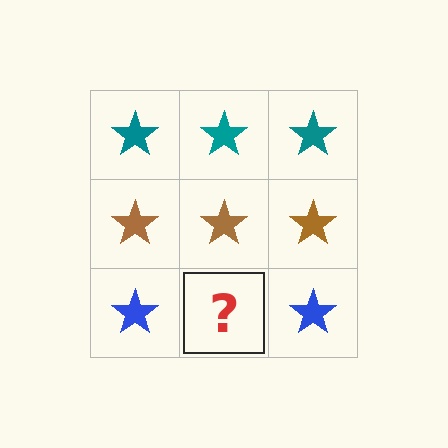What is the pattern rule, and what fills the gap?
The rule is that each row has a consistent color. The gap should be filled with a blue star.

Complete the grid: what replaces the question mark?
The question mark should be replaced with a blue star.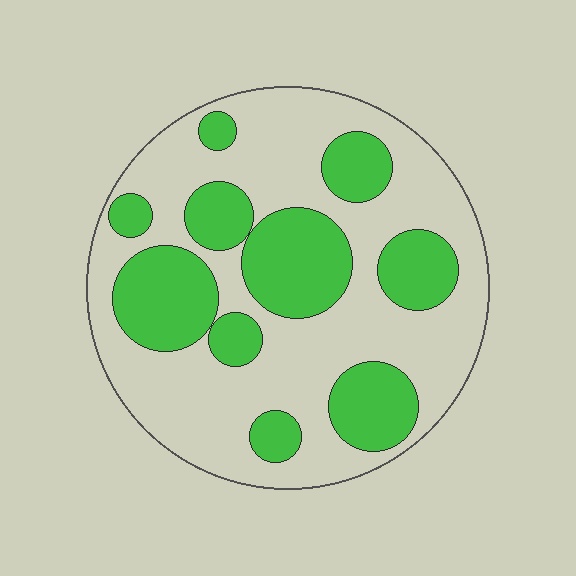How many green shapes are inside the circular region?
10.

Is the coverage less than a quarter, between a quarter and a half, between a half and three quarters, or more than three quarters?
Between a quarter and a half.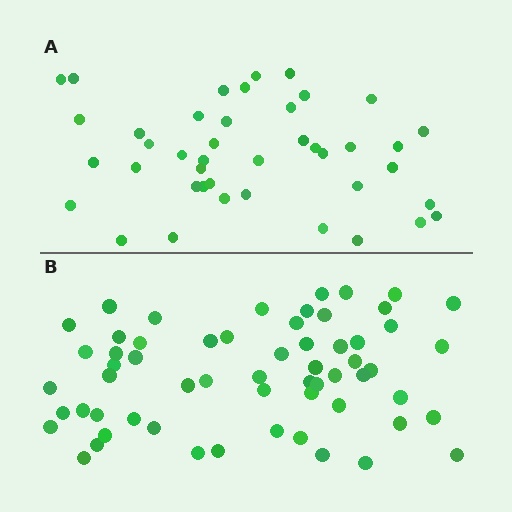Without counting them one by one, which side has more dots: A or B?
Region B (the bottom region) has more dots.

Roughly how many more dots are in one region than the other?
Region B has approximately 20 more dots than region A.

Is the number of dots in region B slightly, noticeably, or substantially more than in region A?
Region B has noticeably more, but not dramatically so. The ratio is roughly 1.4 to 1.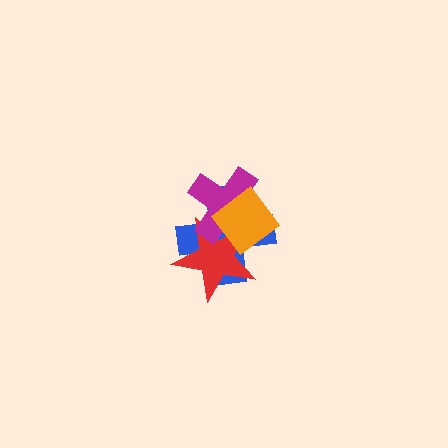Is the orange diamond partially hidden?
No, no other shape covers it.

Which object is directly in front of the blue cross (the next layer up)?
The red star is directly in front of the blue cross.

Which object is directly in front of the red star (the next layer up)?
The magenta cross is directly in front of the red star.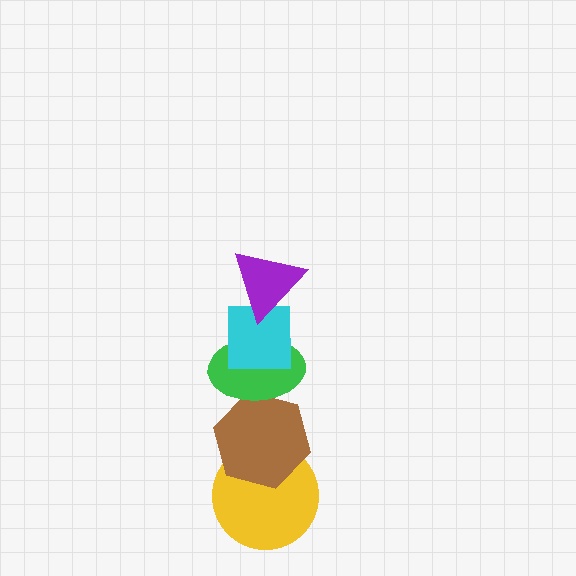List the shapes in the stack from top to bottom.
From top to bottom: the purple triangle, the cyan square, the green ellipse, the brown hexagon, the yellow circle.